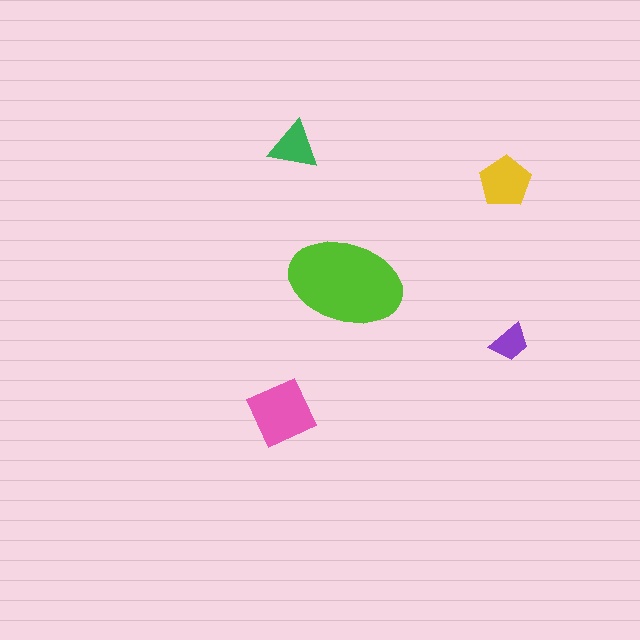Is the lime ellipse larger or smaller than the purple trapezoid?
Larger.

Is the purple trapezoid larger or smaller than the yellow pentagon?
Smaller.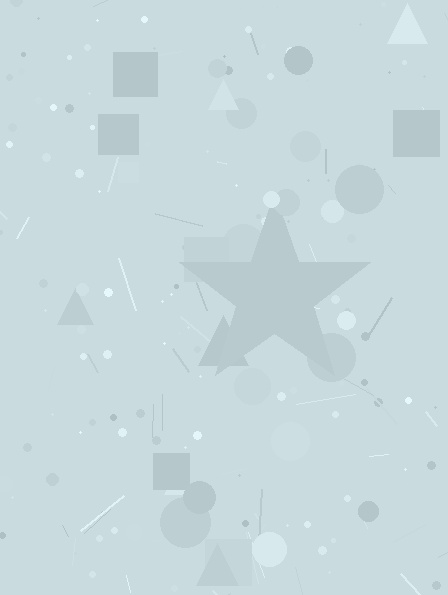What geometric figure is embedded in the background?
A star is embedded in the background.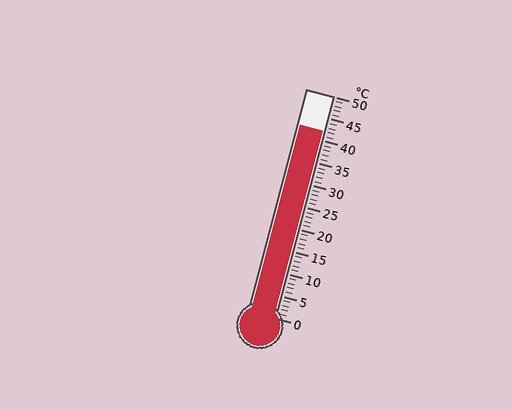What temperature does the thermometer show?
The thermometer shows approximately 42°C.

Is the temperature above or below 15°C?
The temperature is above 15°C.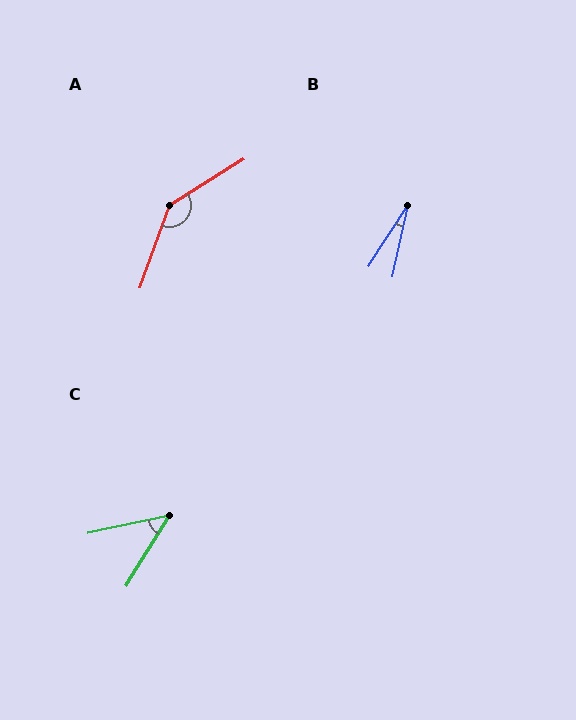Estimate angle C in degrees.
Approximately 46 degrees.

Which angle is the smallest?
B, at approximately 20 degrees.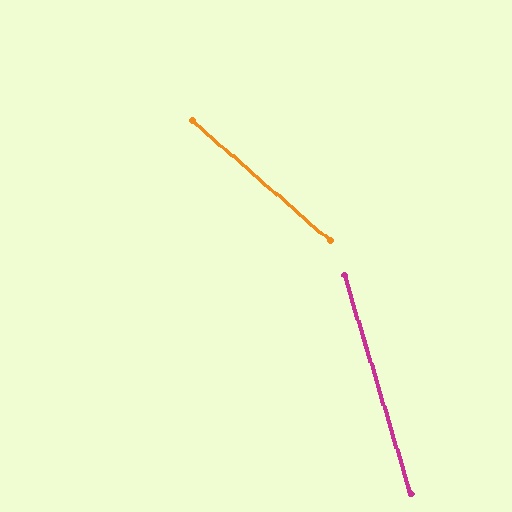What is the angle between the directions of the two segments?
Approximately 32 degrees.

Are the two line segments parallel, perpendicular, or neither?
Neither parallel nor perpendicular — they differ by about 32°.